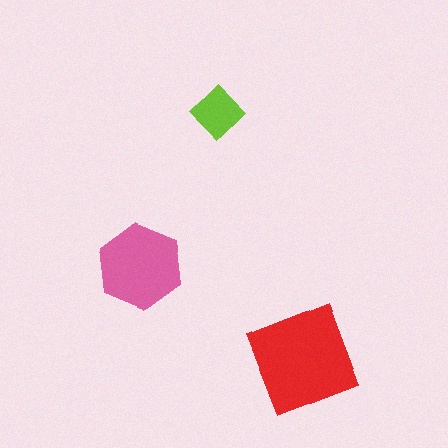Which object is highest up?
The lime diamond is topmost.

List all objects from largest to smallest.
The red square, the pink hexagon, the lime diamond.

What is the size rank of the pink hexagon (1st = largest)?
2nd.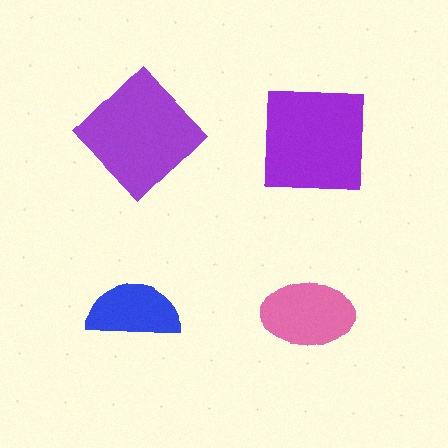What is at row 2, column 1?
A blue semicircle.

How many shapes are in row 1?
2 shapes.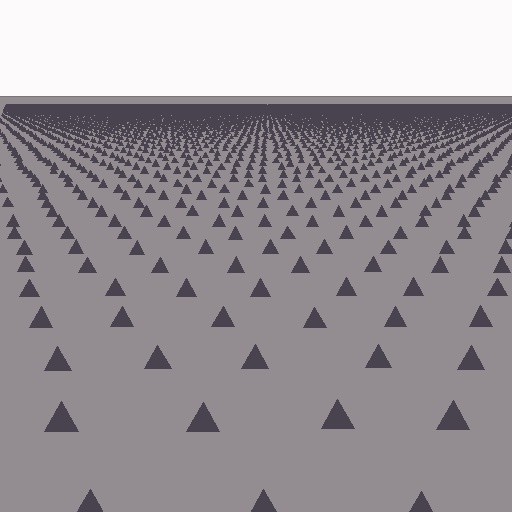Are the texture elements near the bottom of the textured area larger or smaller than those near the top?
Larger. Near the bottom, elements are closer to the viewer and appear at a bigger on-screen size.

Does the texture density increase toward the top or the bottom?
Density increases toward the top.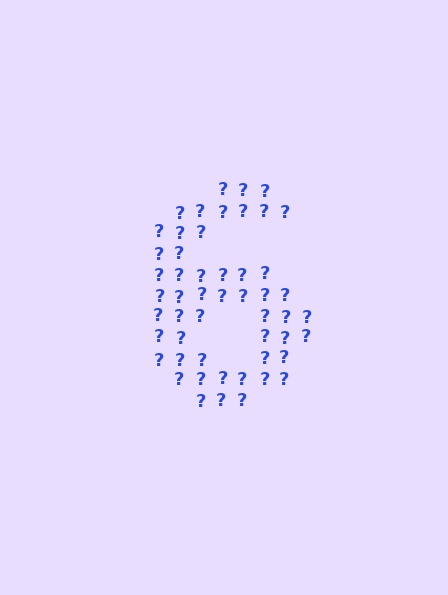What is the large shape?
The large shape is the digit 6.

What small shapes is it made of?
It is made of small question marks.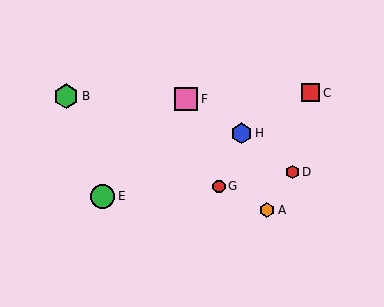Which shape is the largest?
The green hexagon (labeled B) is the largest.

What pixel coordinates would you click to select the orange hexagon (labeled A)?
Click at (267, 210) to select the orange hexagon A.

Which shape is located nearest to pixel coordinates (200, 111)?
The pink square (labeled F) at (186, 99) is nearest to that location.